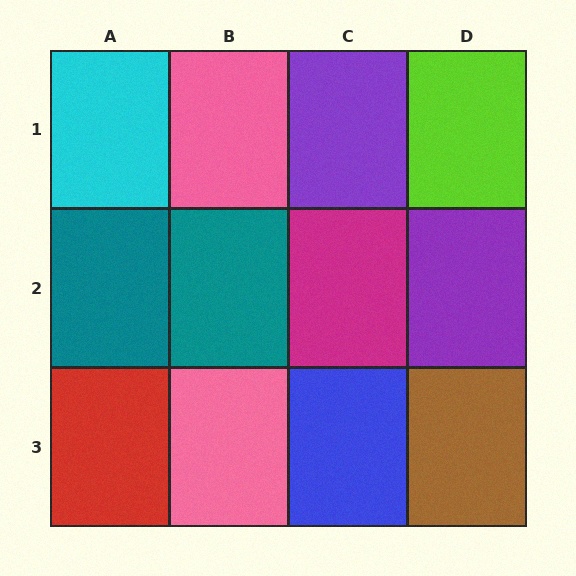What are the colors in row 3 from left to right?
Red, pink, blue, brown.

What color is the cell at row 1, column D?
Lime.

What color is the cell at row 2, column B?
Teal.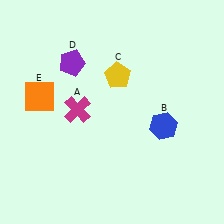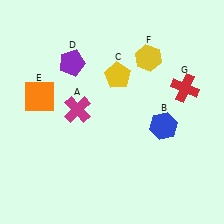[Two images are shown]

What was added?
A yellow hexagon (F), a red cross (G) were added in Image 2.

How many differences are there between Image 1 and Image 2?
There are 2 differences between the two images.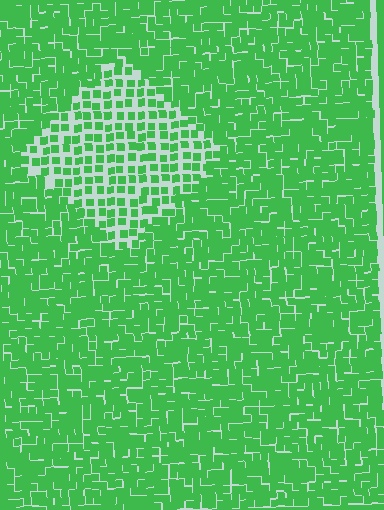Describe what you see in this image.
The image contains small green elements arranged at two different densities. A diamond-shaped region is visible where the elements are less densely packed than the surrounding area.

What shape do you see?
I see a diamond.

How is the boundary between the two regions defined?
The boundary is defined by a change in element density (approximately 2.0x ratio). All elements are the same color, size, and shape.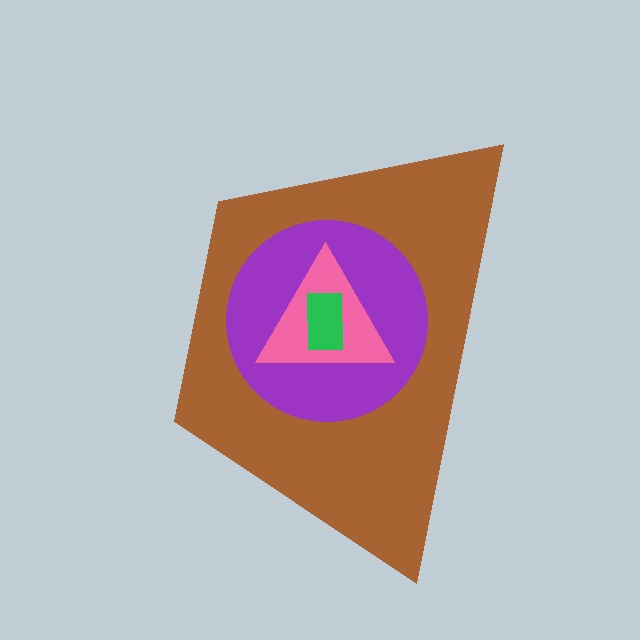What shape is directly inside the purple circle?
The pink triangle.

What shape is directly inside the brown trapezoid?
The purple circle.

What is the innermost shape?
The green rectangle.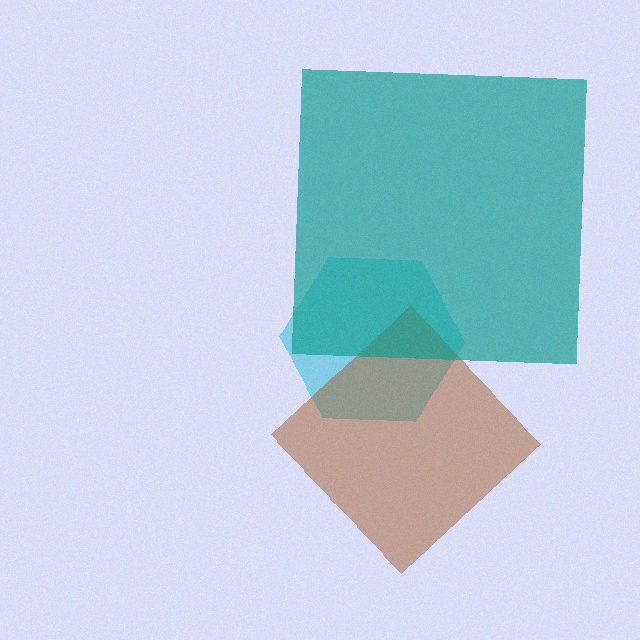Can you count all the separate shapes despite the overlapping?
Yes, there are 3 separate shapes.